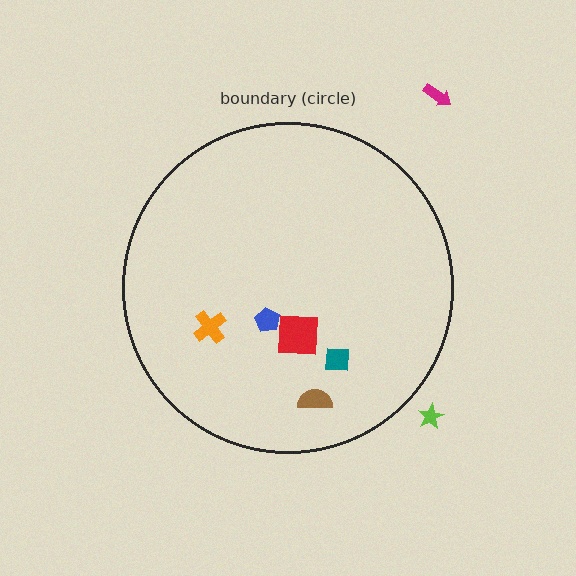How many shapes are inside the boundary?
5 inside, 2 outside.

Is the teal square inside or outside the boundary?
Inside.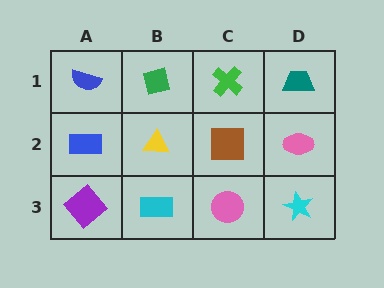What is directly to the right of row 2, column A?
A yellow triangle.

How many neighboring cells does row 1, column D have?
2.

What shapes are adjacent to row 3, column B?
A yellow triangle (row 2, column B), a purple diamond (row 3, column A), a pink circle (row 3, column C).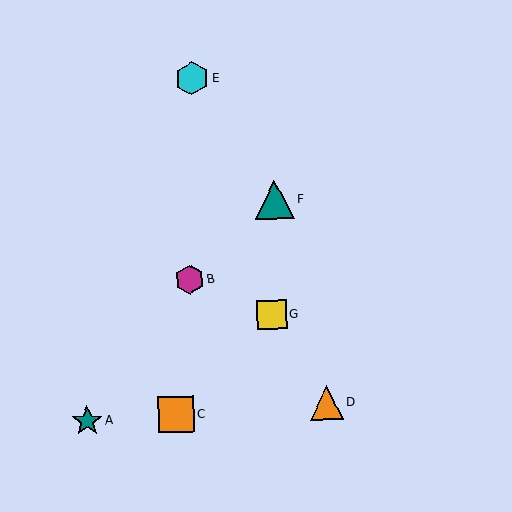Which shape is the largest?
The teal triangle (labeled F) is the largest.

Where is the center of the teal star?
The center of the teal star is at (87, 421).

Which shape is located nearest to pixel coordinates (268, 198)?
The teal triangle (labeled F) at (274, 200) is nearest to that location.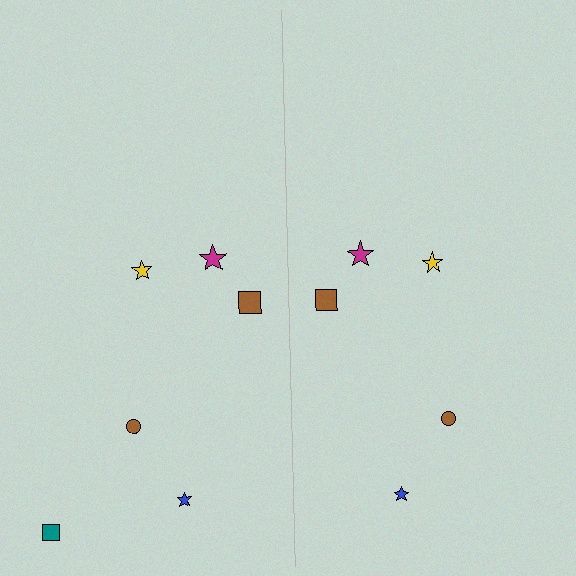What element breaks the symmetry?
A teal square is missing from the right side.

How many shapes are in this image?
There are 11 shapes in this image.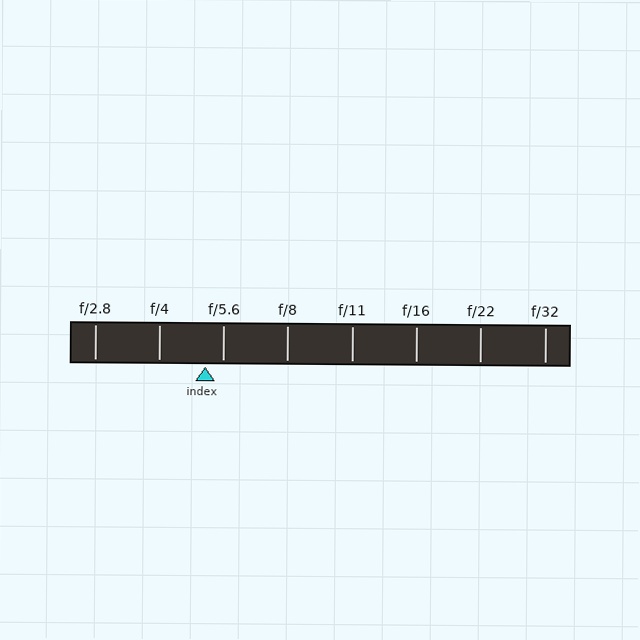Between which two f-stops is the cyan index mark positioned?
The index mark is between f/4 and f/5.6.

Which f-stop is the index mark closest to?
The index mark is closest to f/5.6.